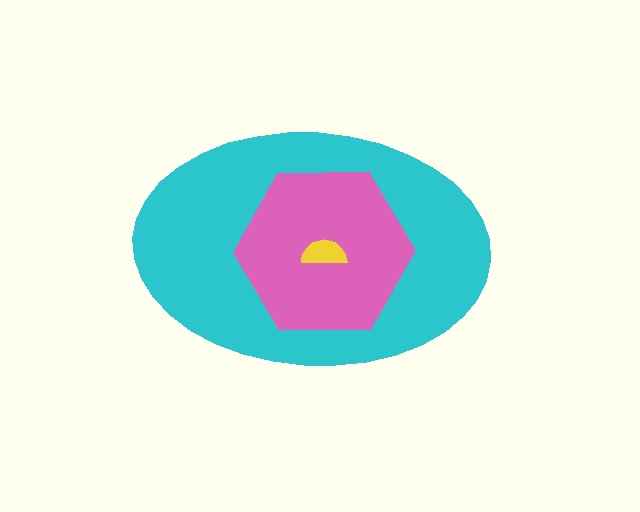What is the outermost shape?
The cyan ellipse.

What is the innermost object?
The yellow semicircle.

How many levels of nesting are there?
3.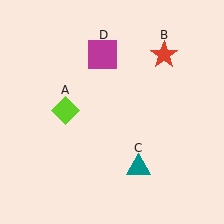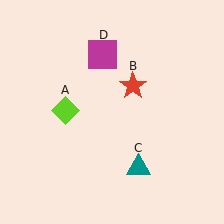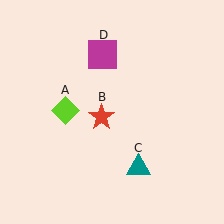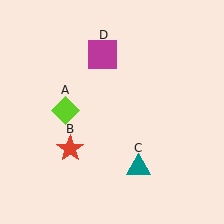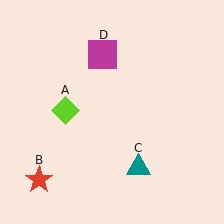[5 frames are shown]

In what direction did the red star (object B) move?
The red star (object B) moved down and to the left.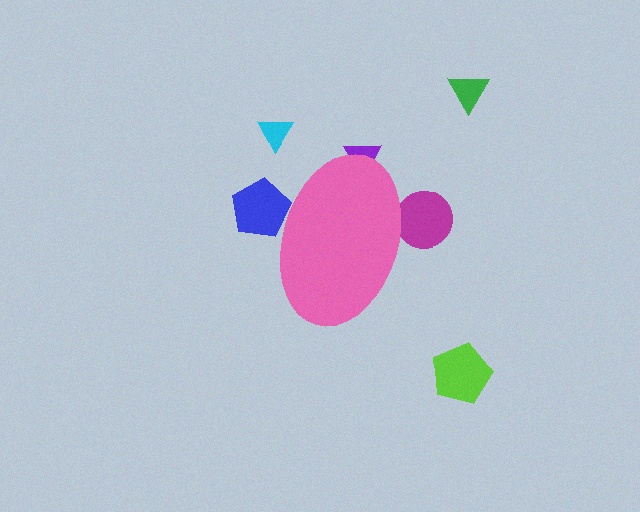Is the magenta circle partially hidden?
Yes, the magenta circle is partially hidden behind the pink ellipse.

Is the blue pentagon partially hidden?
Yes, the blue pentagon is partially hidden behind the pink ellipse.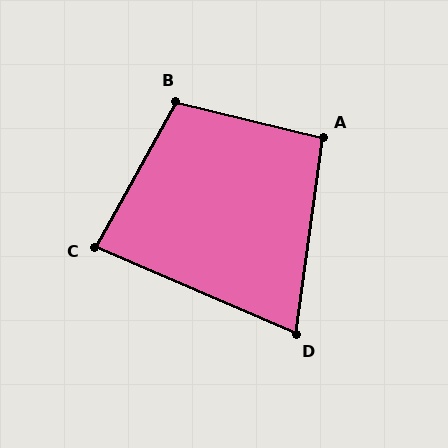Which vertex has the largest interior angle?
B, at approximately 105 degrees.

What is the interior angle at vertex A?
Approximately 96 degrees (obtuse).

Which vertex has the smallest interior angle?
D, at approximately 75 degrees.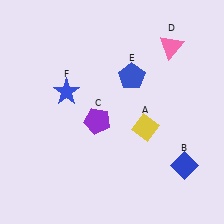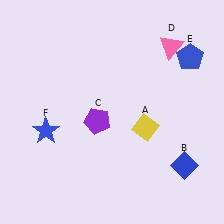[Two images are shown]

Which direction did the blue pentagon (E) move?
The blue pentagon (E) moved right.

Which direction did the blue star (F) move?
The blue star (F) moved down.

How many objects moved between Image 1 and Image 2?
2 objects moved between the two images.